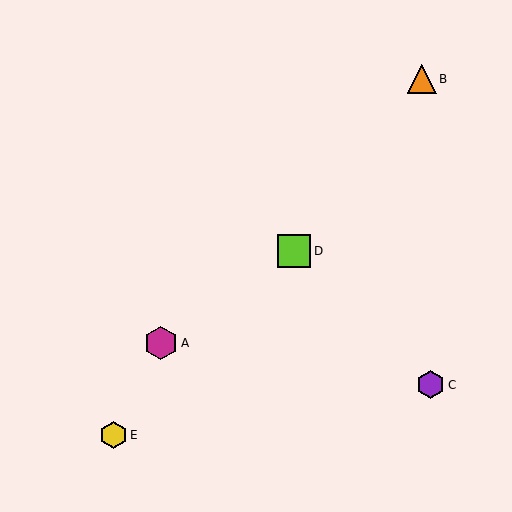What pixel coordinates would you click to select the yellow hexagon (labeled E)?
Click at (114, 435) to select the yellow hexagon E.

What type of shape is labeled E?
Shape E is a yellow hexagon.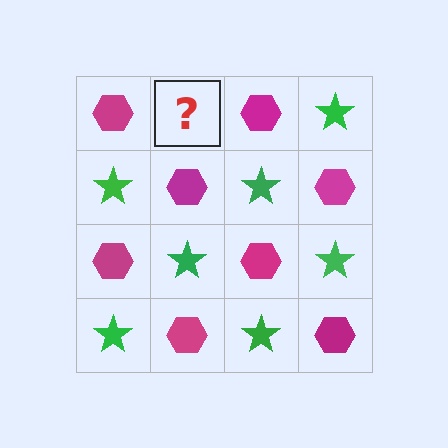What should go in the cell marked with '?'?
The missing cell should contain a green star.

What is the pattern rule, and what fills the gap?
The rule is that it alternates magenta hexagon and green star in a checkerboard pattern. The gap should be filled with a green star.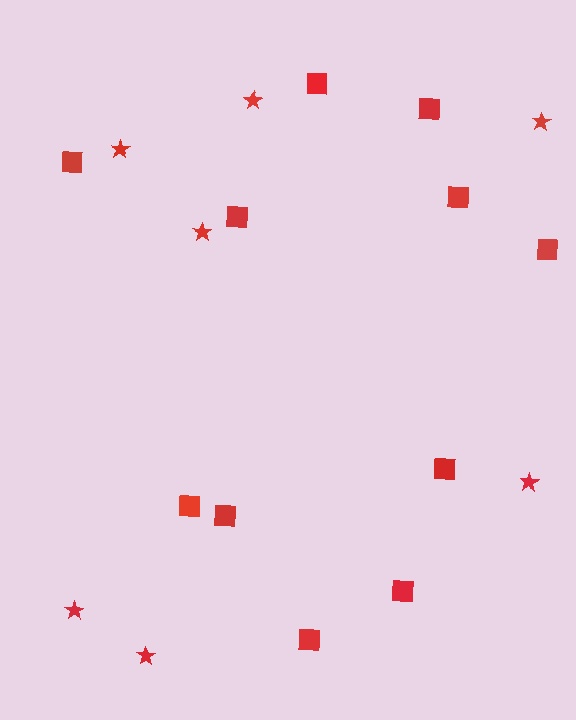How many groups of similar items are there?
There are 2 groups: one group of squares (11) and one group of stars (7).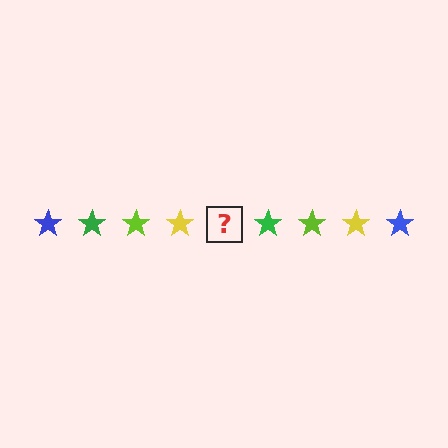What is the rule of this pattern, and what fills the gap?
The rule is that the pattern cycles through blue, green, lime, yellow stars. The gap should be filled with a blue star.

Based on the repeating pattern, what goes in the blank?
The blank should be a blue star.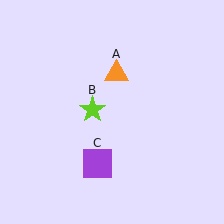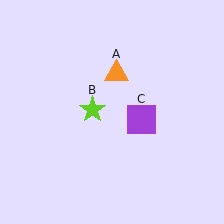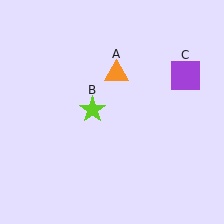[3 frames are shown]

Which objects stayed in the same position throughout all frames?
Orange triangle (object A) and lime star (object B) remained stationary.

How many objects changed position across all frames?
1 object changed position: purple square (object C).